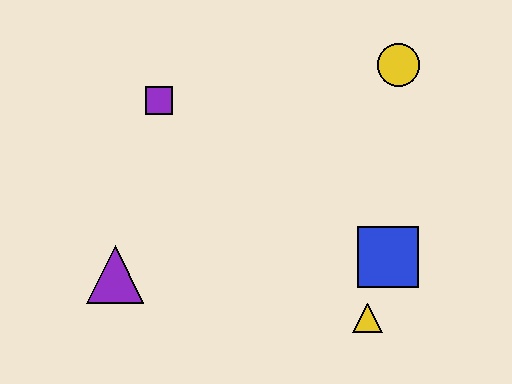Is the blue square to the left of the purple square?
No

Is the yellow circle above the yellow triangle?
Yes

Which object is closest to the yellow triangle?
The blue square is closest to the yellow triangle.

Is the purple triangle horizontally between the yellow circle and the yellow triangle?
No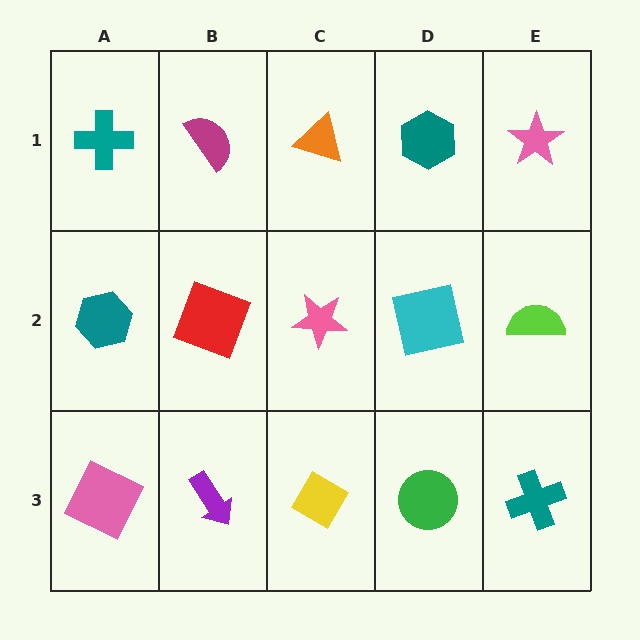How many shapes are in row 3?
5 shapes.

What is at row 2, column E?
A lime semicircle.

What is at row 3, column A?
A pink square.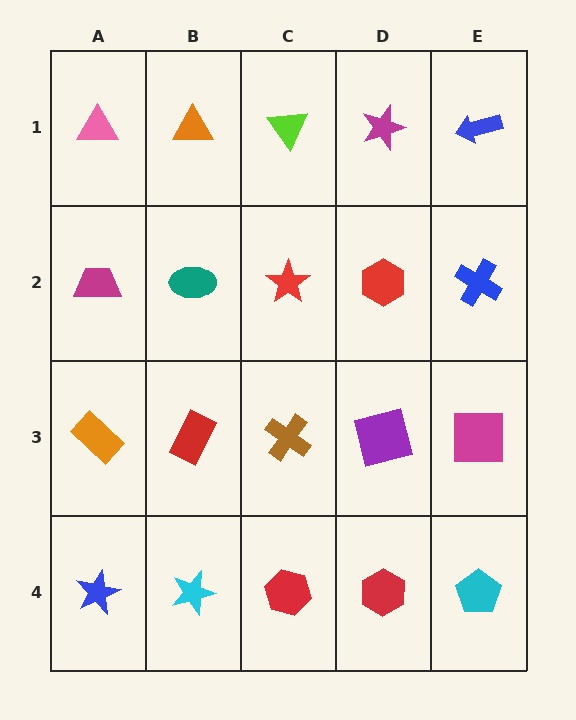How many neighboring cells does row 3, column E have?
3.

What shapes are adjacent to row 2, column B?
An orange triangle (row 1, column B), a red rectangle (row 3, column B), a magenta trapezoid (row 2, column A), a red star (row 2, column C).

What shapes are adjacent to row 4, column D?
A purple square (row 3, column D), a red hexagon (row 4, column C), a cyan pentagon (row 4, column E).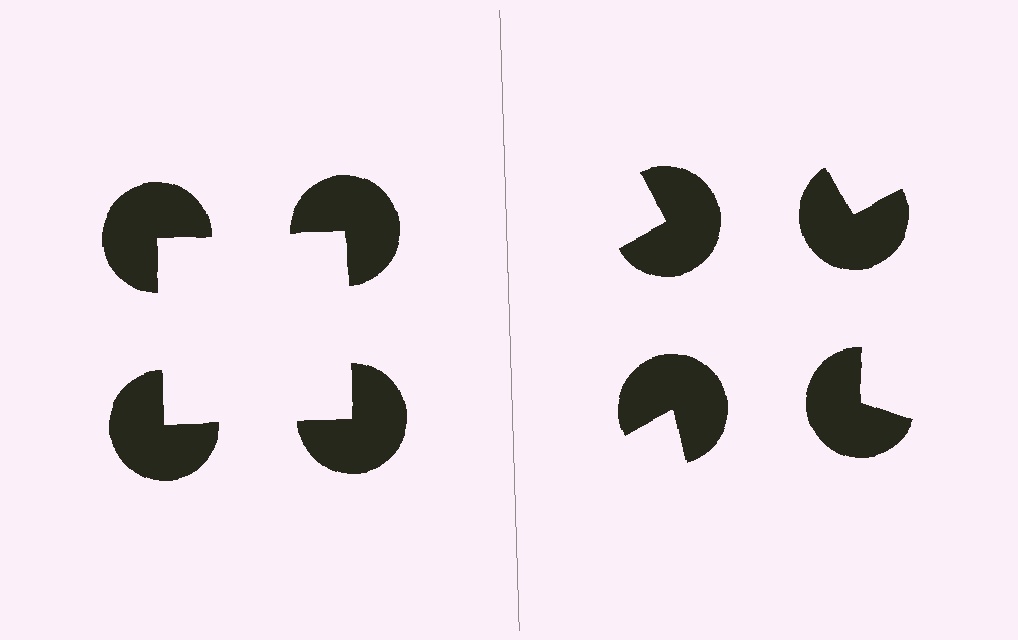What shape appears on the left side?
An illusory square.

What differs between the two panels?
The pac-man discs are positioned identically on both sides; only the wedge orientations differ. On the left they align to a square; on the right they are misaligned.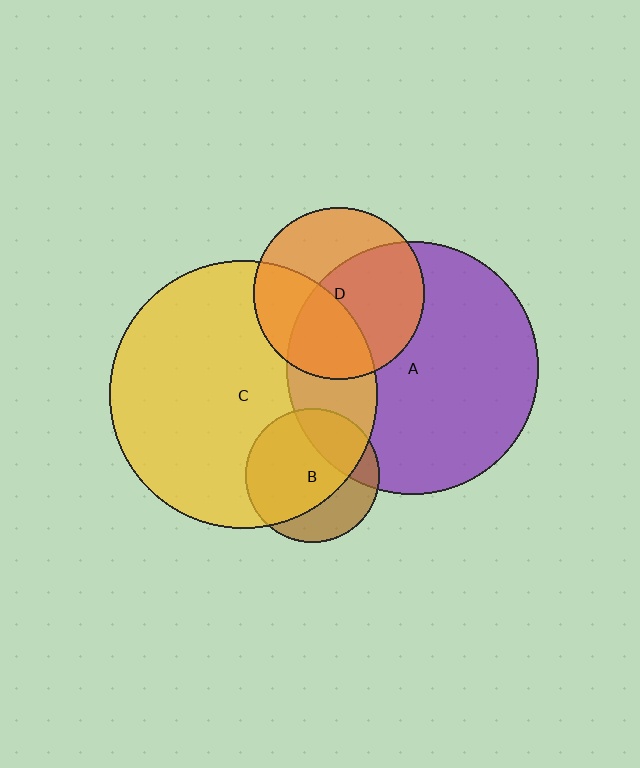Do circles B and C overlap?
Yes.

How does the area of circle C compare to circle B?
Approximately 4.0 times.